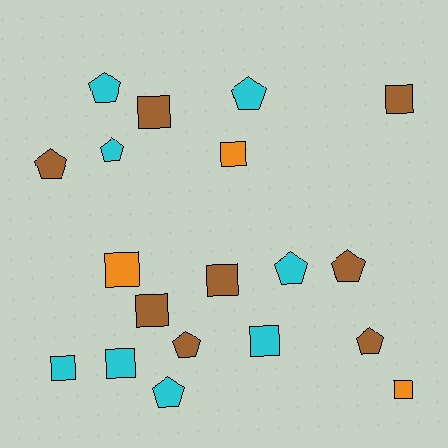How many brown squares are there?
There are 4 brown squares.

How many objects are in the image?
There are 19 objects.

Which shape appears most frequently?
Square, with 10 objects.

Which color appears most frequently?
Brown, with 8 objects.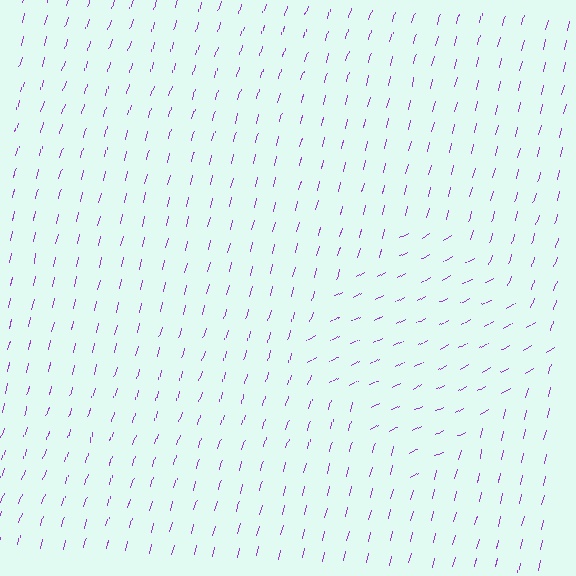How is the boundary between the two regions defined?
The boundary is defined purely by a change in line orientation (approximately 45 degrees difference). All lines are the same color and thickness.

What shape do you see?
I see a diamond.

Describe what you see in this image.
The image is filled with small purple line segments. A diamond region in the image has lines oriented differently from the surrounding lines, creating a visible texture boundary.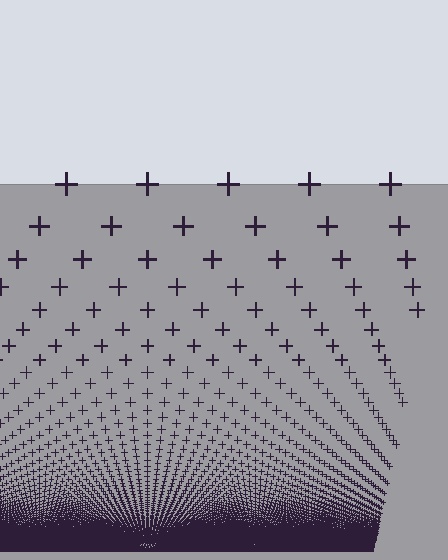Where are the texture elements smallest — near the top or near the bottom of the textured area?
Near the bottom.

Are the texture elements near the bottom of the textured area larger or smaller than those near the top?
Smaller. The gradient is inverted — elements near the bottom are smaller and denser.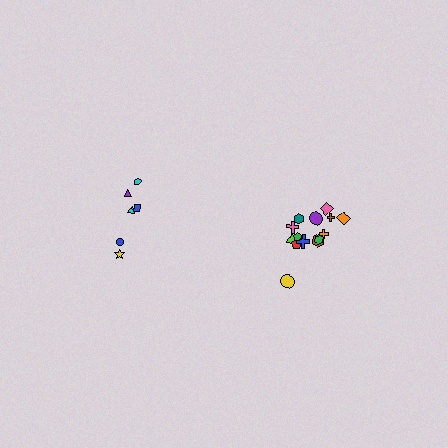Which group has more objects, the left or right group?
The right group.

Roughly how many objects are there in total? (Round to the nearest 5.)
Roughly 20 objects in total.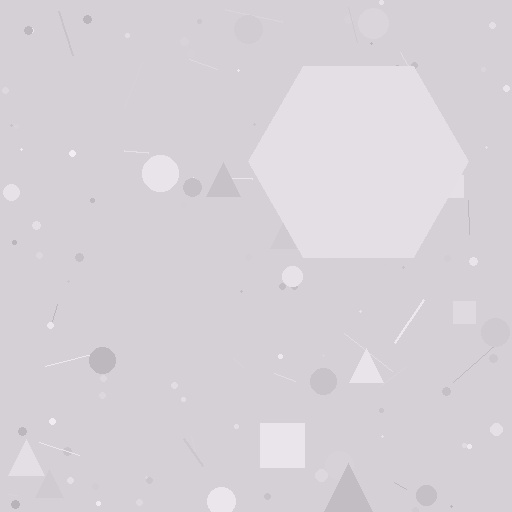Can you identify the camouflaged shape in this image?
The camouflaged shape is a hexagon.